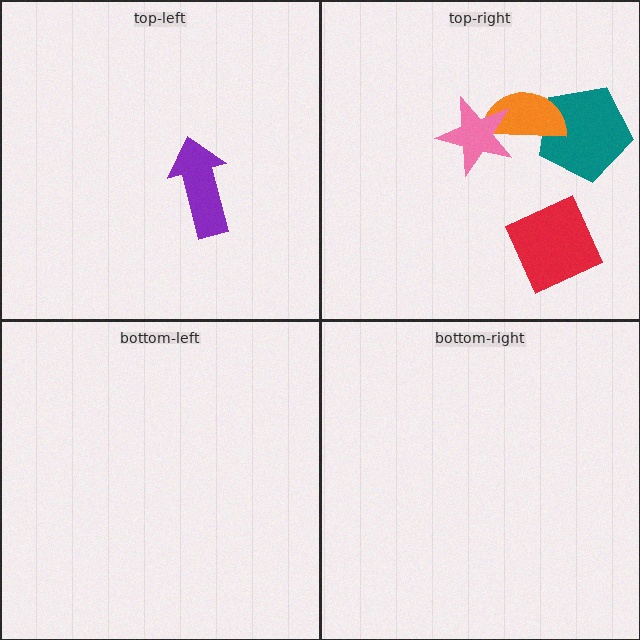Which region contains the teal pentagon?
The top-right region.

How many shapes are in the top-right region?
4.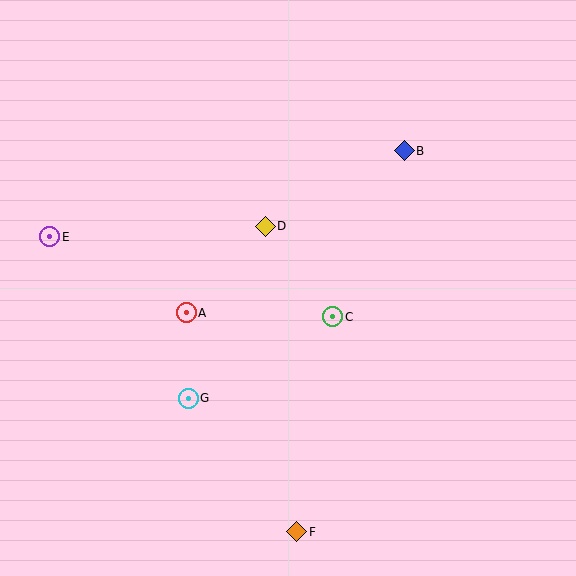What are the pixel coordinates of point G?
Point G is at (188, 398).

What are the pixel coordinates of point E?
Point E is at (50, 237).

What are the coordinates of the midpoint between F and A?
The midpoint between F and A is at (241, 422).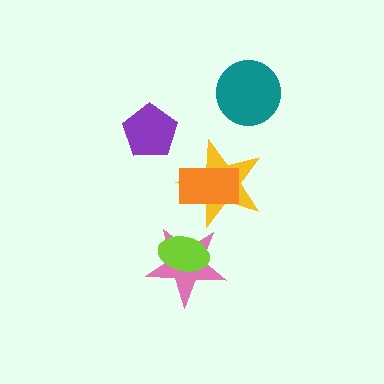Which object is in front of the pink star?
The lime ellipse is in front of the pink star.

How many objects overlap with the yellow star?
1 object overlaps with the yellow star.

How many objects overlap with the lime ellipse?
1 object overlaps with the lime ellipse.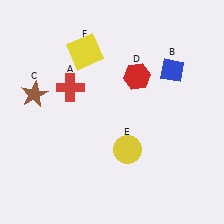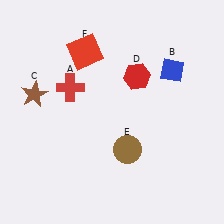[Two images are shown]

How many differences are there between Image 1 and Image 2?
There are 2 differences between the two images.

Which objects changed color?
E changed from yellow to brown. F changed from yellow to red.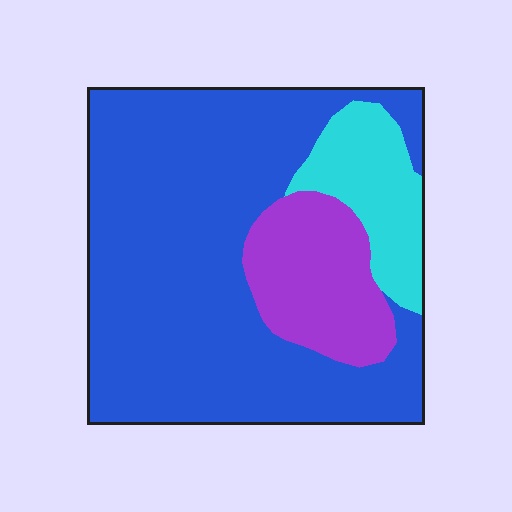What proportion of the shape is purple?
Purple covers roughly 15% of the shape.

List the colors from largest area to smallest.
From largest to smallest: blue, purple, cyan.